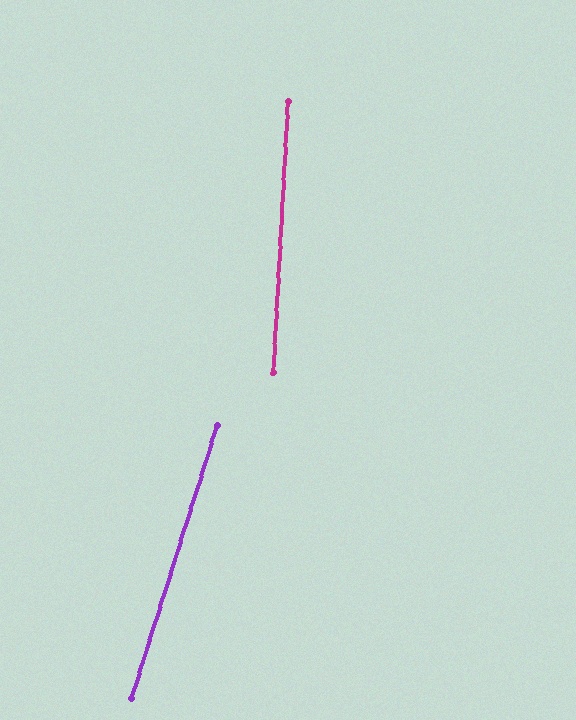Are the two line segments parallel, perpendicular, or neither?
Neither parallel nor perpendicular — they differ by about 14°.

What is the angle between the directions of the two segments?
Approximately 14 degrees.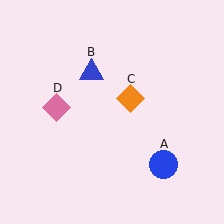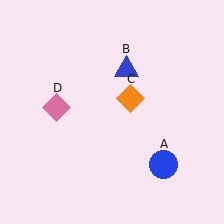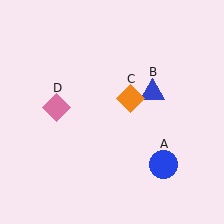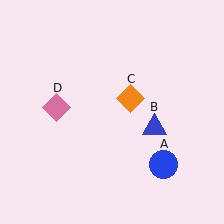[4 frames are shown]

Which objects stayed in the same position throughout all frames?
Blue circle (object A) and orange diamond (object C) and pink diamond (object D) remained stationary.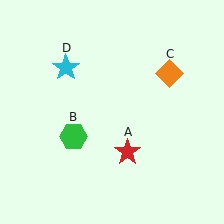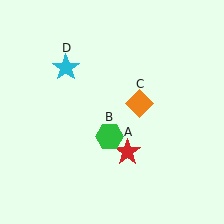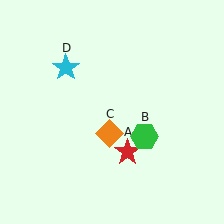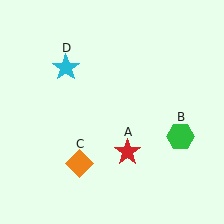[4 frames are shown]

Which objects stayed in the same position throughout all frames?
Red star (object A) and cyan star (object D) remained stationary.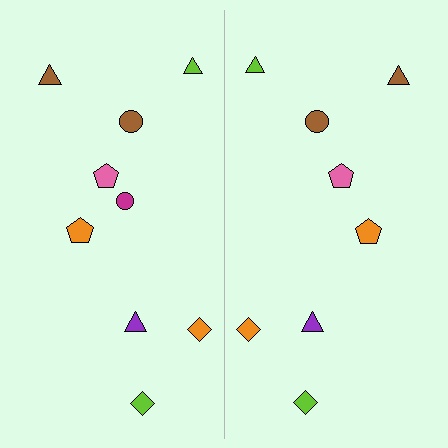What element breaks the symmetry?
A magenta circle is missing from the right side.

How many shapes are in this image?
There are 17 shapes in this image.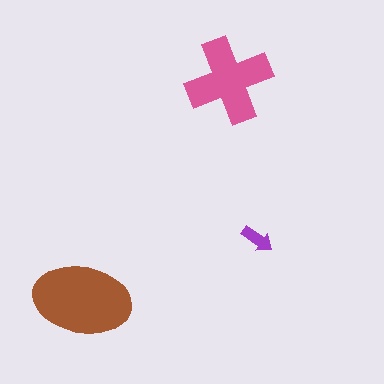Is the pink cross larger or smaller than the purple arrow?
Larger.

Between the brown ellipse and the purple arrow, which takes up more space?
The brown ellipse.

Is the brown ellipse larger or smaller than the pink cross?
Larger.